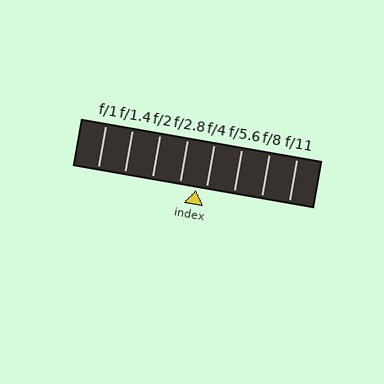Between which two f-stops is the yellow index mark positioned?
The index mark is between f/2.8 and f/4.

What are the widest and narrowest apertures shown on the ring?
The widest aperture shown is f/1 and the narrowest is f/11.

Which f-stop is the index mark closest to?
The index mark is closest to f/4.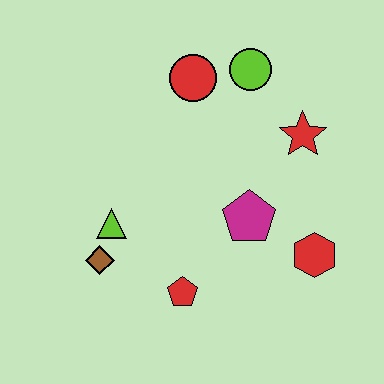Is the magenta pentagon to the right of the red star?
No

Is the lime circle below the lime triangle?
No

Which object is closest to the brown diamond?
The lime triangle is closest to the brown diamond.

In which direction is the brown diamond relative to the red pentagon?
The brown diamond is to the left of the red pentagon.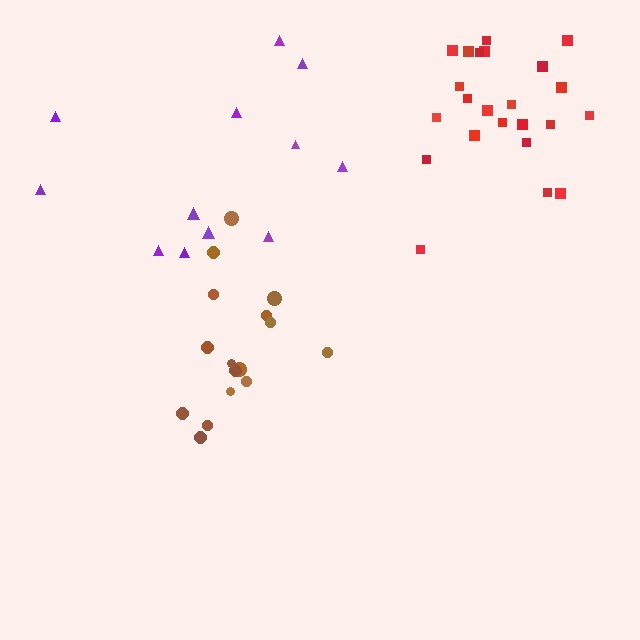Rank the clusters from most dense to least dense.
brown, red, purple.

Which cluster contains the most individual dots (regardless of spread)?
Red (23).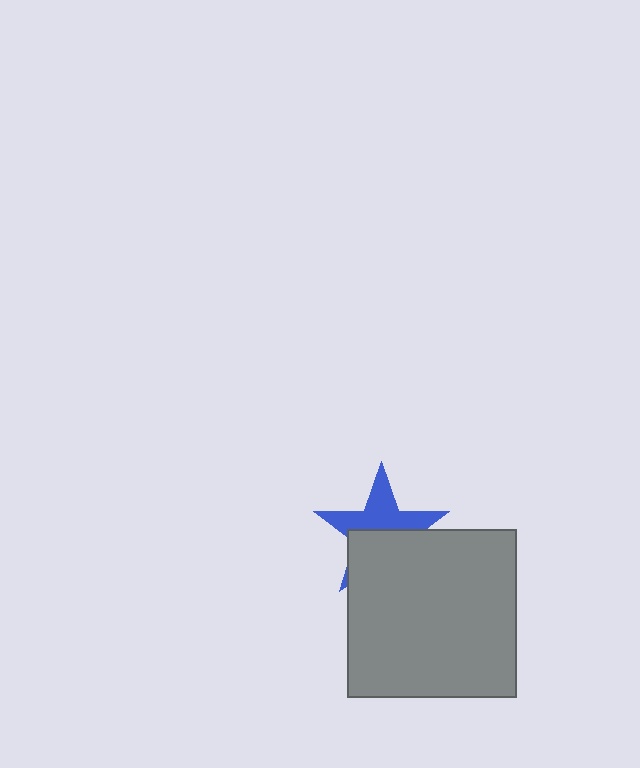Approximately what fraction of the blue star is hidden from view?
Roughly 49% of the blue star is hidden behind the gray square.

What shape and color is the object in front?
The object in front is a gray square.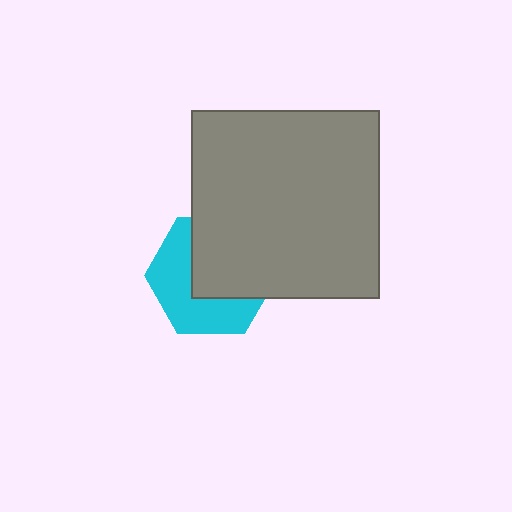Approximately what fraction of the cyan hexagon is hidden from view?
Roughly 51% of the cyan hexagon is hidden behind the gray square.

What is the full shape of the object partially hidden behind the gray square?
The partially hidden object is a cyan hexagon.